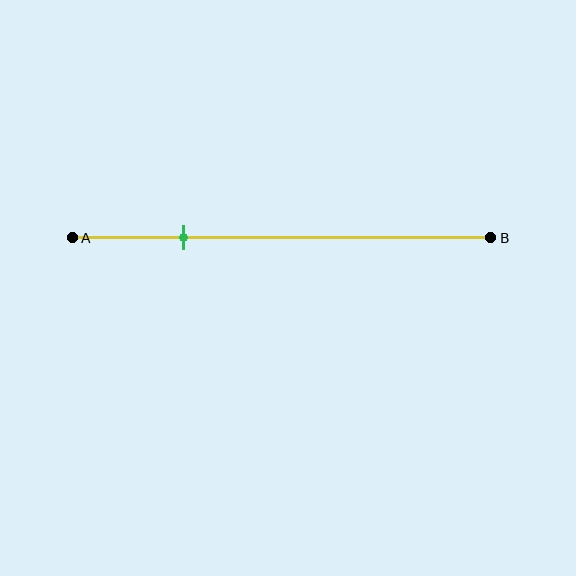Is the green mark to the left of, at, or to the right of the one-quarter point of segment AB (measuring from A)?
The green mark is approximately at the one-quarter point of segment AB.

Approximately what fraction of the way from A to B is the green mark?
The green mark is approximately 25% of the way from A to B.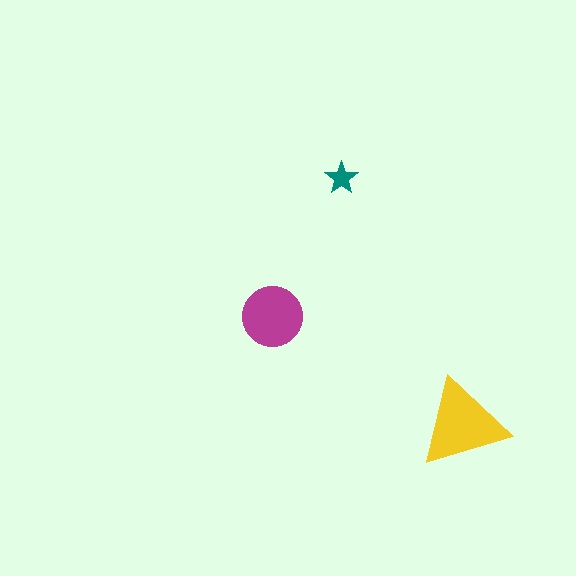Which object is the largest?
The yellow triangle.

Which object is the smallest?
The teal star.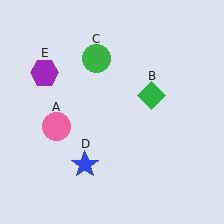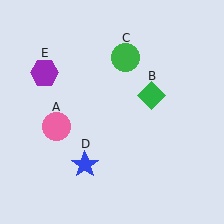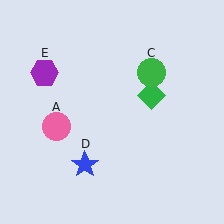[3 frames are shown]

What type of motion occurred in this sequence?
The green circle (object C) rotated clockwise around the center of the scene.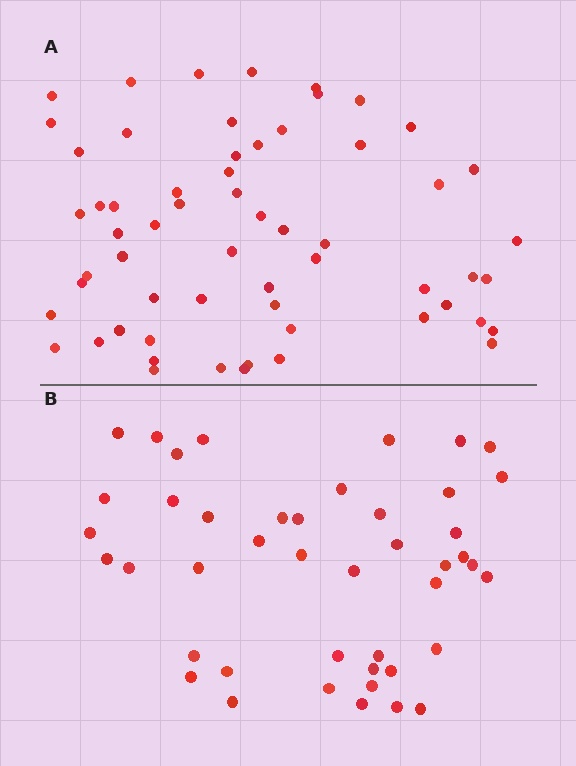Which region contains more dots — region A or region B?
Region A (the top region) has more dots.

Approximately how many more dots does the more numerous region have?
Region A has approximately 15 more dots than region B.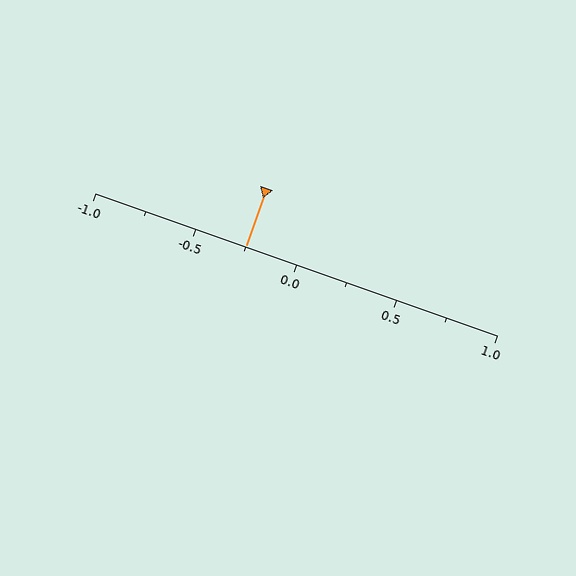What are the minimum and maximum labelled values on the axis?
The axis runs from -1.0 to 1.0.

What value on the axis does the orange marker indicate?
The marker indicates approximately -0.25.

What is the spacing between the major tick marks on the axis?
The major ticks are spaced 0.5 apart.